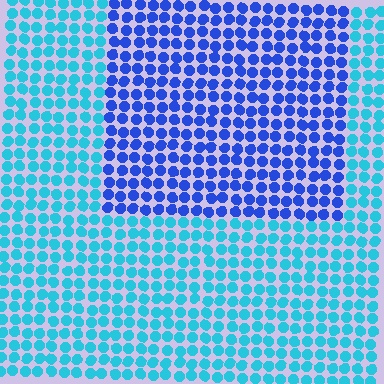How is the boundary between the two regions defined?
The boundary is defined purely by a slight shift in hue (about 41 degrees). Spacing, size, and orientation are identical on both sides.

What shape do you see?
I see a rectangle.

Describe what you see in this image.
The image is filled with small cyan elements in a uniform arrangement. A rectangle-shaped region is visible where the elements are tinted to a slightly different hue, forming a subtle color boundary.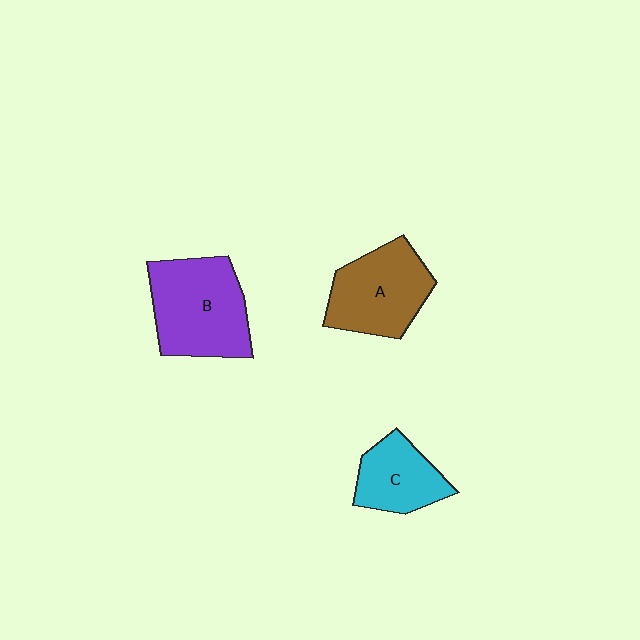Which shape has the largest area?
Shape B (purple).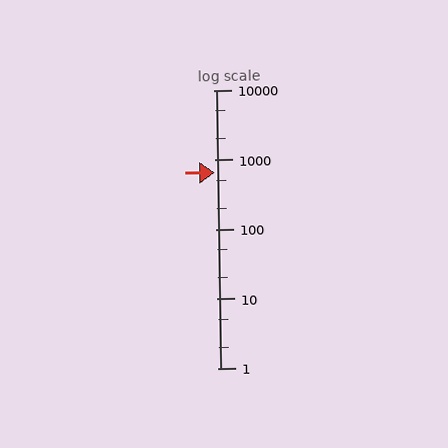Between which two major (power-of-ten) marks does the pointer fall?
The pointer is between 100 and 1000.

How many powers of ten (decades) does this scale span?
The scale spans 4 decades, from 1 to 10000.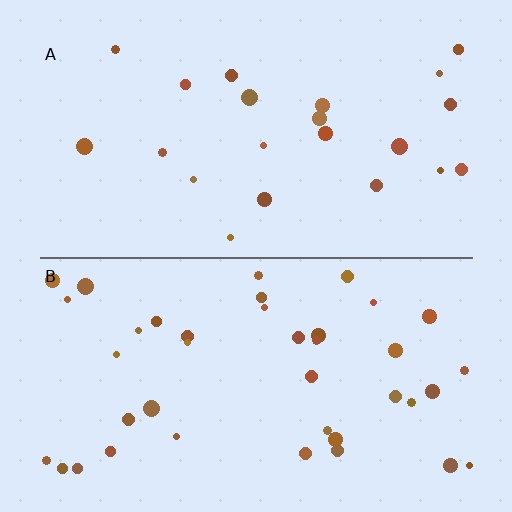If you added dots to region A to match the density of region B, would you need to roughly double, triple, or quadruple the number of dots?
Approximately double.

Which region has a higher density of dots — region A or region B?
B (the bottom).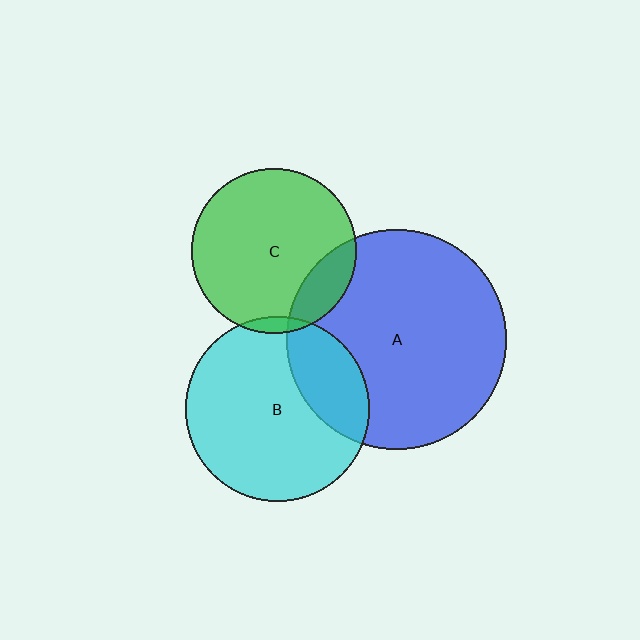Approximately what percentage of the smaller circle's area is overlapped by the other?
Approximately 25%.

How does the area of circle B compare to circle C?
Approximately 1.2 times.